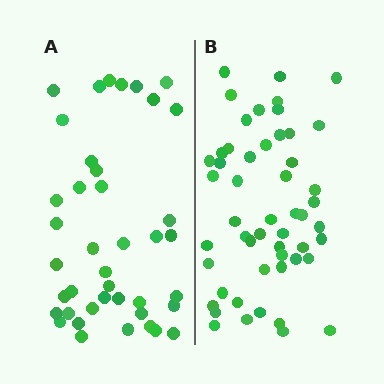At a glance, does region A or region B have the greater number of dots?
Region B (the right region) has more dots.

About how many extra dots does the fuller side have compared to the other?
Region B has roughly 12 or so more dots than region A.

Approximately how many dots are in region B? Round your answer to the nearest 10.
About 50 dots. (The exact count is 52, which rounds to 50.)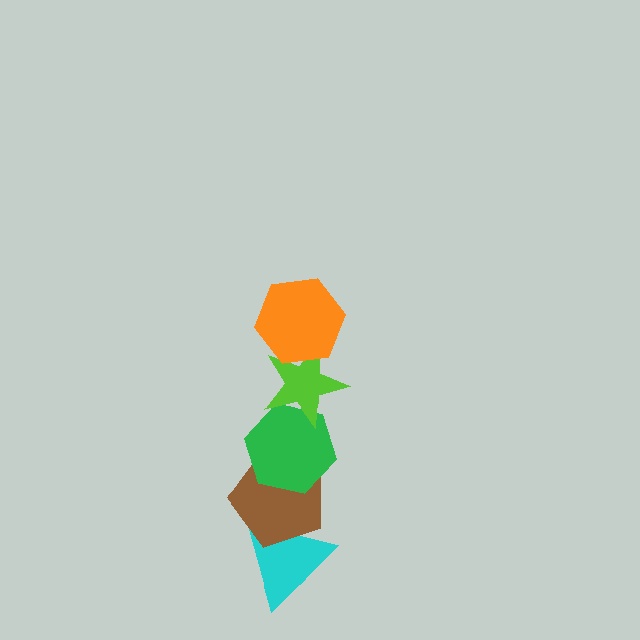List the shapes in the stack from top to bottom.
From top to bottom: the orange hexagon, the lime star, the green hexagon, the brown pentagon, the cyan triangle.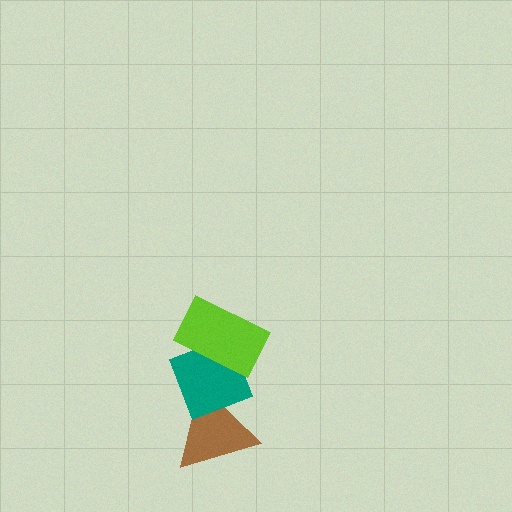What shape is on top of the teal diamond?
The lime rectangle is on top of the teal diamond.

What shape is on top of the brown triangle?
The teal diamond is on top of the brown triangle.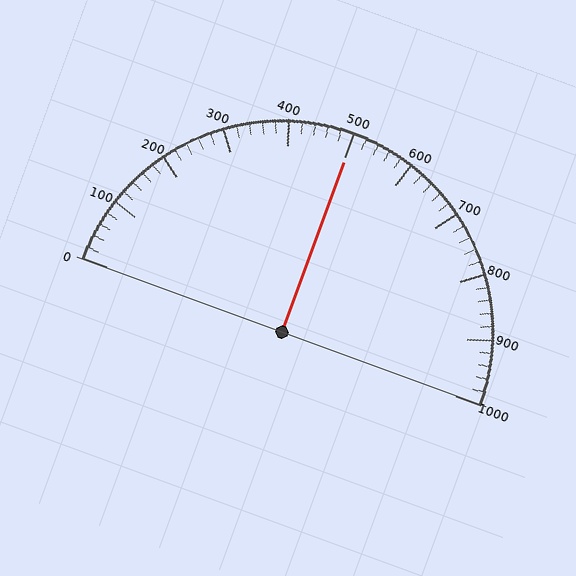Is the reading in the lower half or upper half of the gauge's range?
The reading is in the upper half of the range (0 to 1000).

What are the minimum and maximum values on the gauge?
The gauge ranges from 0 to 1000.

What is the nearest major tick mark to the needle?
The nearest major tick mark is 500.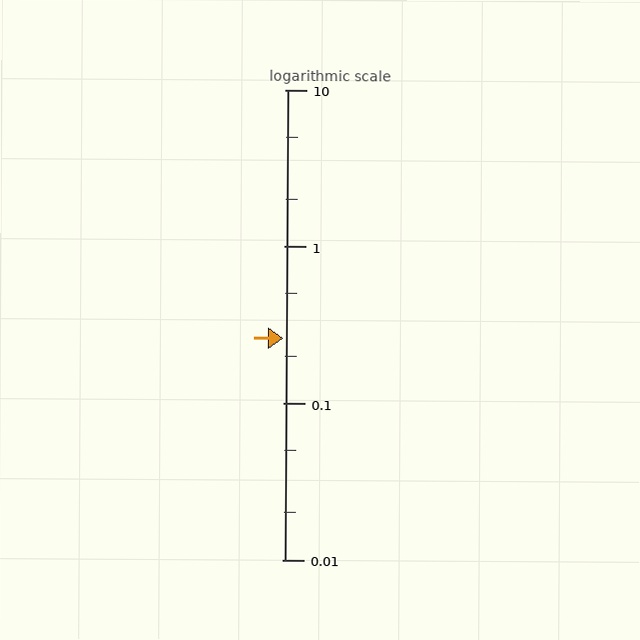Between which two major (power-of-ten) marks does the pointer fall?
The pointer is between 0.1 and 1.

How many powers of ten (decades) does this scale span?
The scale spans 3 decades, from 0.01 to 10.